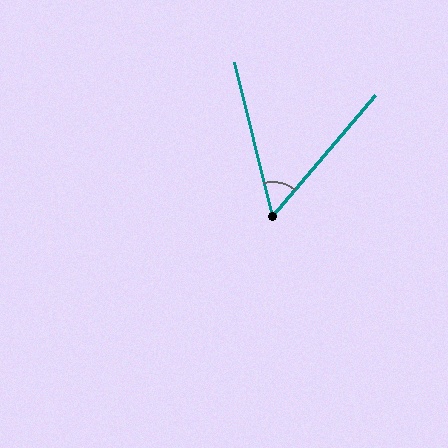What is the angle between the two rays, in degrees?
Approximately 54 degrees.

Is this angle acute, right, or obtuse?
It is acute.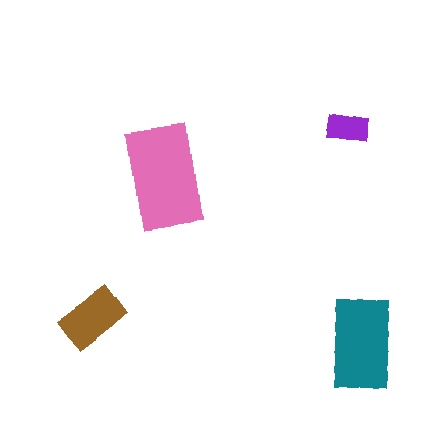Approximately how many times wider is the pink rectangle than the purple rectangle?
About 2.5 times wider.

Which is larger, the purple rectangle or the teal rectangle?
The teal one.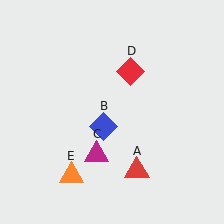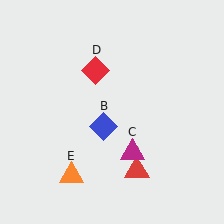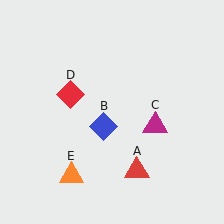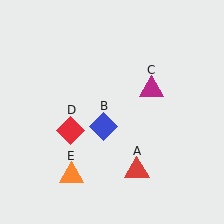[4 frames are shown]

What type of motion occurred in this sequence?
The magenta triangle (object C), red diamond (object D) rotated counterclockwise around the center of the scene.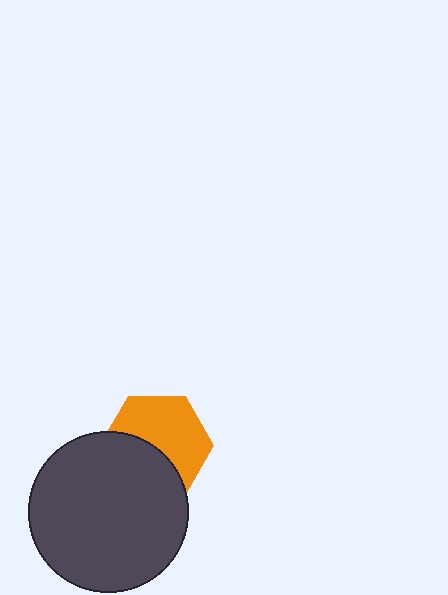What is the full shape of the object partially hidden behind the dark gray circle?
The partially hidden object is an orange hexagon.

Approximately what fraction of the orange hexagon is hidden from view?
Roughly 42% of the orange hexagon is hidden behind the dark gray circle.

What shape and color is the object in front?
The object in front is a dark gray circle.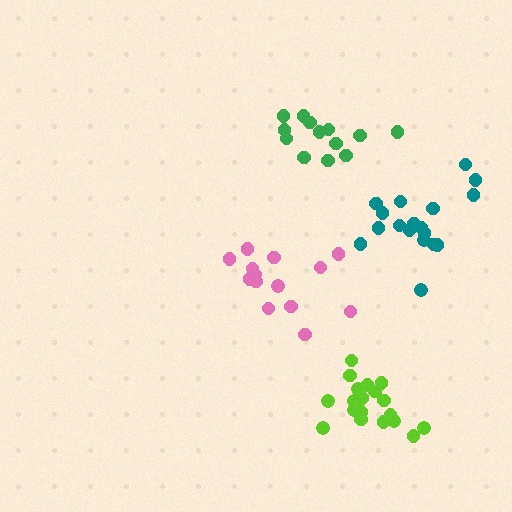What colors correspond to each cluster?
The clusters are colored: green, lime, teal, pink.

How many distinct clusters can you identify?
There are 4 distinct clusters.